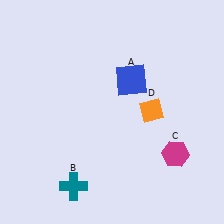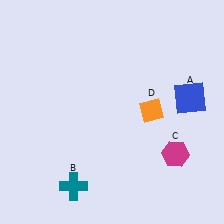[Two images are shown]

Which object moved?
The blue square (A) moved right.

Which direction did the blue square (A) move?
The blue square (A) moved right.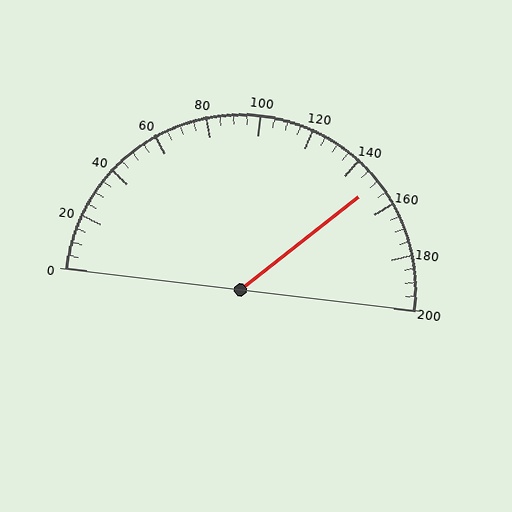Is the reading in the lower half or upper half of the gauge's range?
The reading is in the upper half of the range (0 to 200).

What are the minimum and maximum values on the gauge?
The gauge ranges from 0 to 200.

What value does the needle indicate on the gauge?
The needle indicates approximately 150.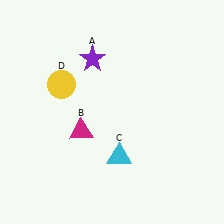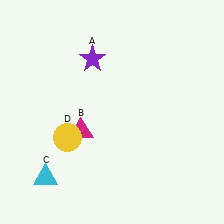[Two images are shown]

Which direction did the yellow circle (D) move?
The yellow circle (D) moved down.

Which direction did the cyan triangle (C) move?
The cyan triangle (C) moved left.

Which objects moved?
The objects that moved are: the cyan triangle (C), the yellow circle (D).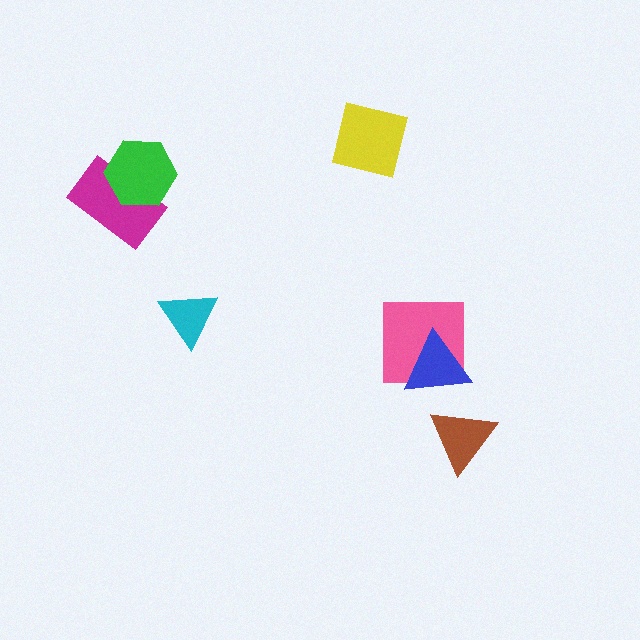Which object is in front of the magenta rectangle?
The green hexagon is in front of the magenta rectangle.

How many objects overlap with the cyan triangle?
0 objects overlap with the cyan triangle.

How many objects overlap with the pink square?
1 object overlaps with the pink square.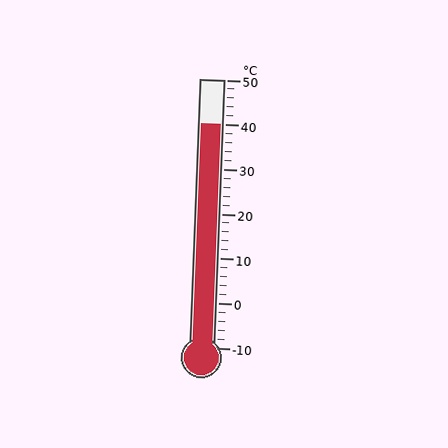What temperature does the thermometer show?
The thermometer shows approximately 40°C.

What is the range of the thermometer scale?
The thermometer scale ranges from -10°C to 50°C.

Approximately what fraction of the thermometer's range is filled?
The thermometer is filled to approximately 85% of its range.